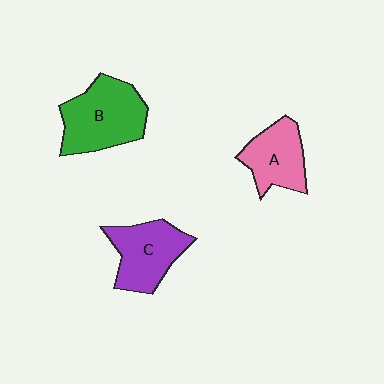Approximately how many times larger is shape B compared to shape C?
Approximately 1.2 times.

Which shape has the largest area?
Shape B (green).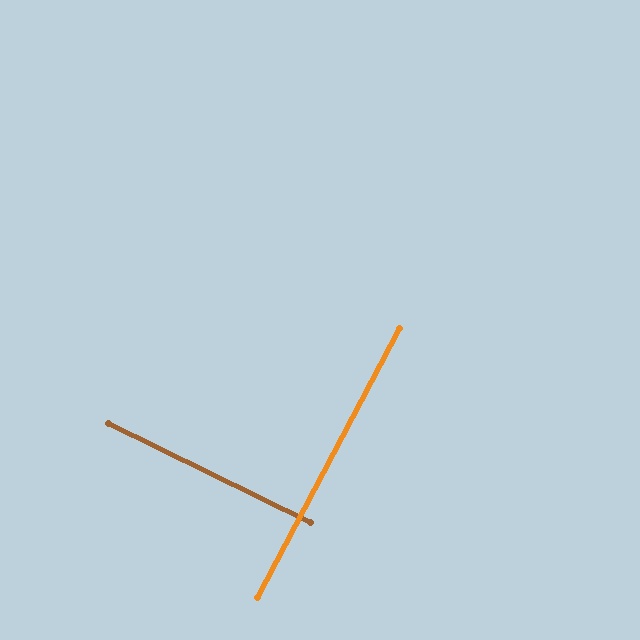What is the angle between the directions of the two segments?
Approximately 88 degrees.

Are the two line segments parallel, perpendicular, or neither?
Perpendicular — they meet at approximately 88°.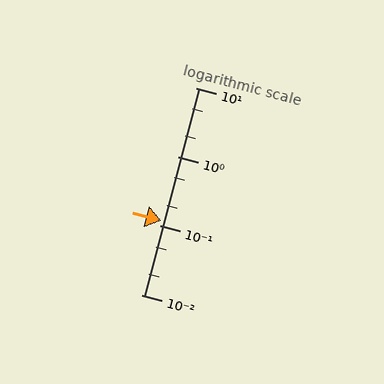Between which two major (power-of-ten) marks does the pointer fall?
The pointer is between 0.1 and 1.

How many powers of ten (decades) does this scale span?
The scale spans 3 decades, from 0.01 to 10.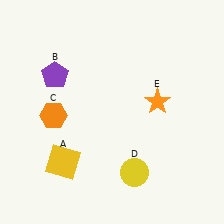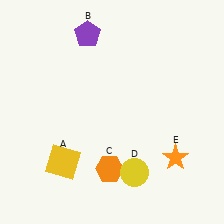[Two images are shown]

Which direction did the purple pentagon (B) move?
The purple pentagon (B) moved up.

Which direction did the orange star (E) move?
The orange star (E) moved down.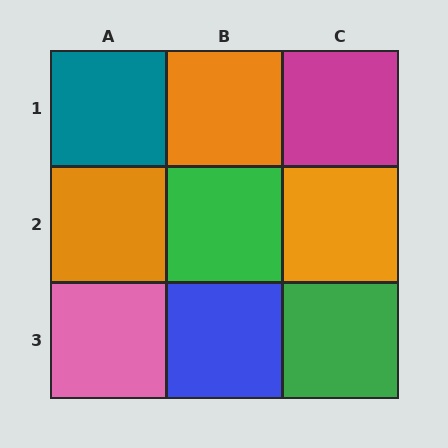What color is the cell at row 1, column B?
Orange.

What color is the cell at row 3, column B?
Blue.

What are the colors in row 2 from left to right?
Orange, green, orange.